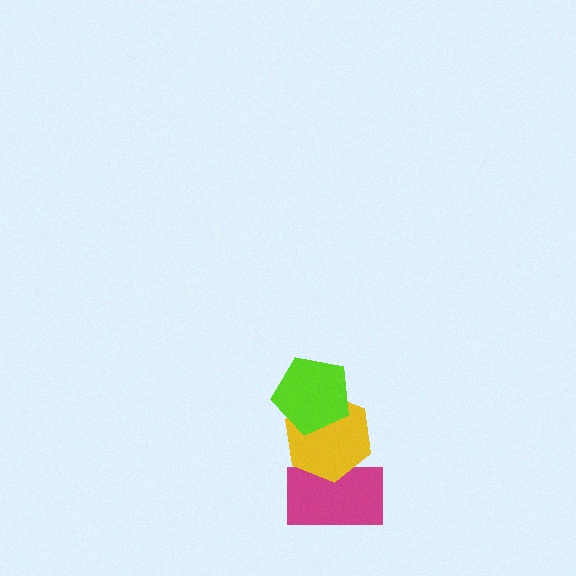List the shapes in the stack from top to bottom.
From top to bottom: the lime pentagon, the yellow hexagon, the magenta rectangle.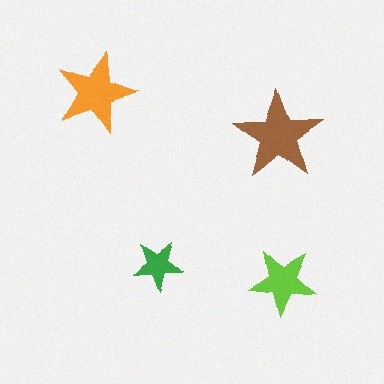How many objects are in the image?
There are 4 objects in the image.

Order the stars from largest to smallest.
the brown one, the orange one, the lime one, the green one.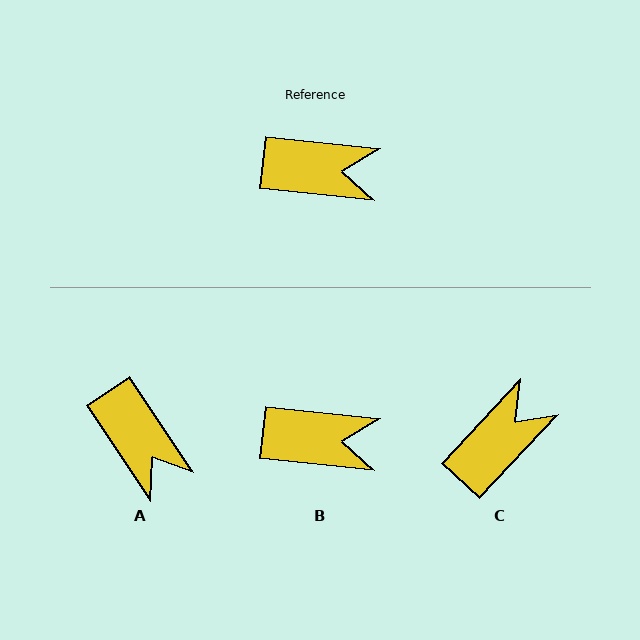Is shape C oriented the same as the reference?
No, it is off by about 53 degrees.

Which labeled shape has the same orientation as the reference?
B.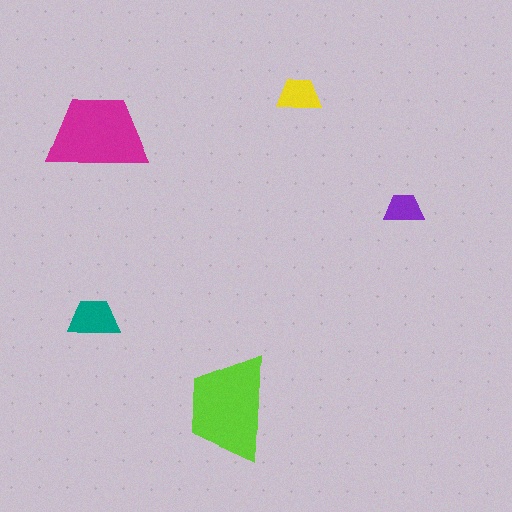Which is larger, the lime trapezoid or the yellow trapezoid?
The lime one.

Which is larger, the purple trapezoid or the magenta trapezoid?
The magenta one.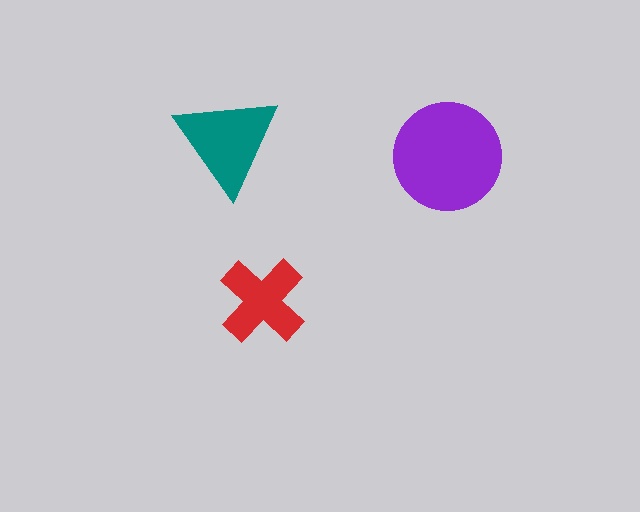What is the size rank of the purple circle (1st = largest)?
1st.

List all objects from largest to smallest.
The purple circle, the teal triangle, the red cross.